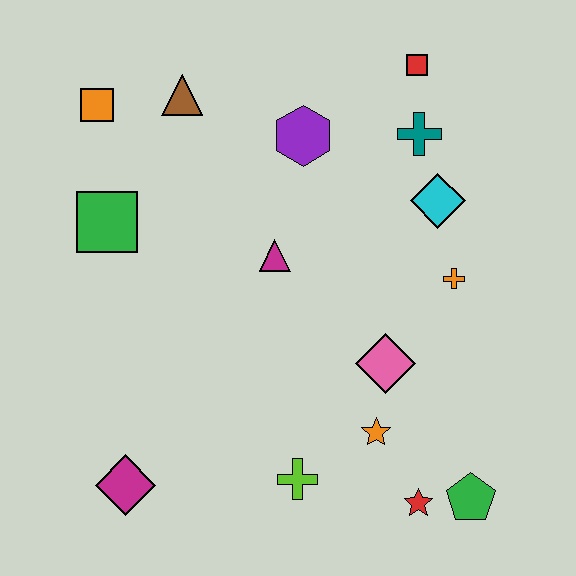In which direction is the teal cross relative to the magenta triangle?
The teal cross is to the right of the magenta triangle.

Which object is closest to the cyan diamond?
The teal cross is closest to the cyan diamond.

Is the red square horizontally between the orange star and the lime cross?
No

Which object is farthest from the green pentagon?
The orange square is farthest from the green pentagon.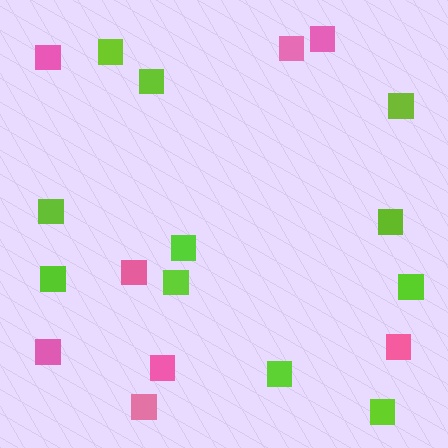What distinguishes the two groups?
There are 2 groups: one group of lime squares (11) and one group of pink squares (8).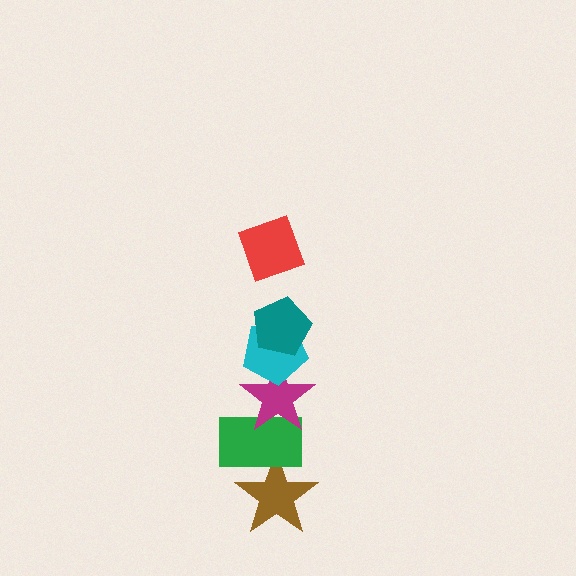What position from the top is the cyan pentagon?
The cyan pentagon is 3rd from the top.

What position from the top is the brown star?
The brown star is 6th from the top.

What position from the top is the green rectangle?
The green rectangle is 5th from the top.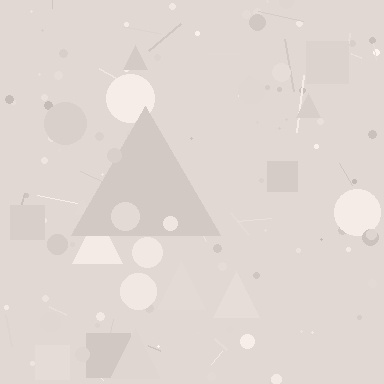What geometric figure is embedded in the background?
A triangle is embedded in the background.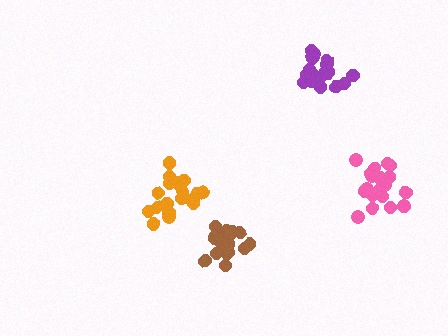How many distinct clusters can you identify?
There are 4 distinct clusters.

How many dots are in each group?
Group 1: 19 dots, Group 2: 20 dots, Group 3: 20 dots, Group 4: 18 dots (77 total).